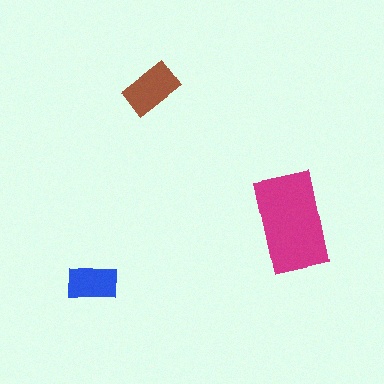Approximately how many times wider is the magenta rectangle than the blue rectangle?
About 2 times wider.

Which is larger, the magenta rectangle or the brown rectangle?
The magenta one.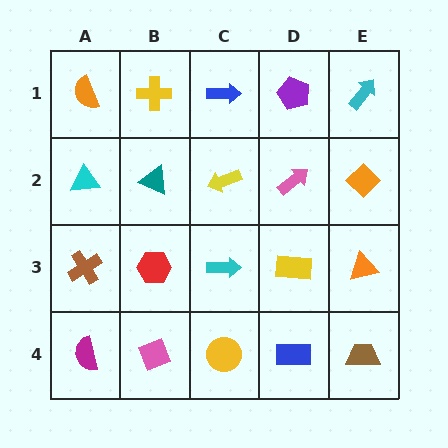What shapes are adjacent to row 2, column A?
An orange semicircle (row 1, column A), a brown cross (row 3, column A), a teal triangle (row 2, column B).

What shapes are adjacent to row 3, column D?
A pink arrow (row 2, column D), a blue rectangle (row 4, column D), a cyan arrow (row 3, column C), an orange triangle (row 3, column E).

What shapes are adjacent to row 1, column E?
An orange diamond (row 2, column E), a purple pentagon (row 1, column D).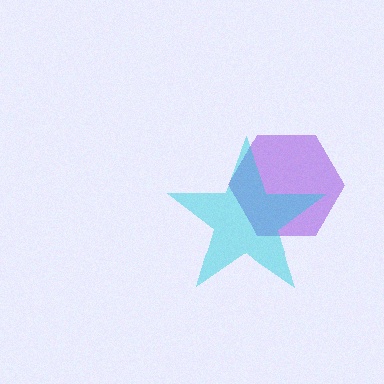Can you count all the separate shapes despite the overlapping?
Yes, there are 2 separate shapes.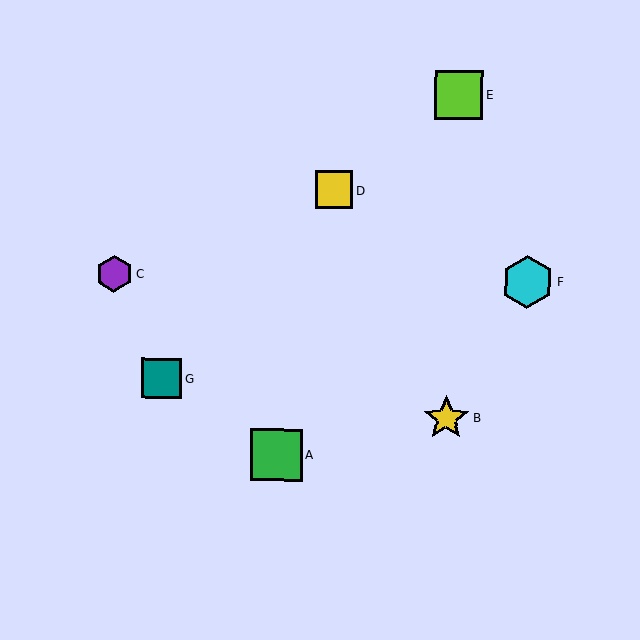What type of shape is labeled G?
Shape G is a teal square.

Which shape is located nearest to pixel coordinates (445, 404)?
The yellow star (labeled B) at (446, 418) is nearest to that location.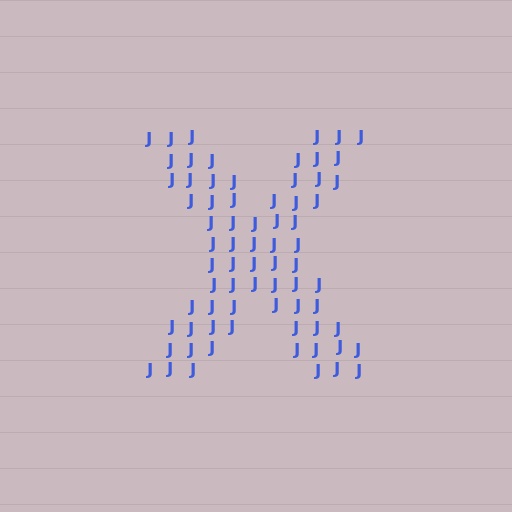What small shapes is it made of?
It is made of small letter J's.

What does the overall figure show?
The overall figure shows the letter X.